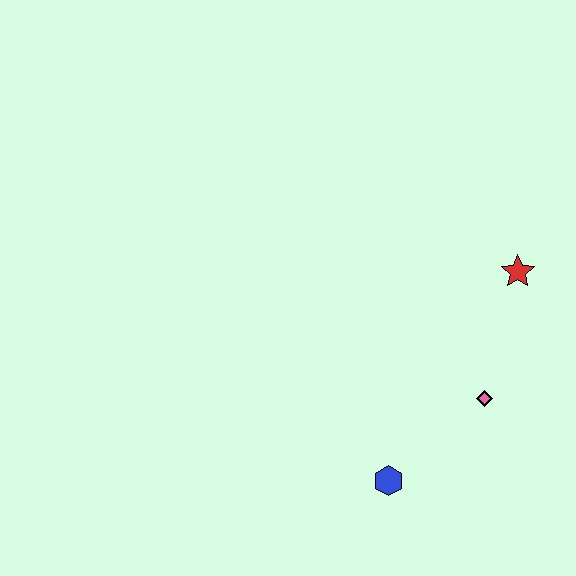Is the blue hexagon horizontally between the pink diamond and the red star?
No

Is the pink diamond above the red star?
No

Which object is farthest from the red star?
The blue hexagon is farthest from the red star.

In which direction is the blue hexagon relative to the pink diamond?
The blue hexagon is to the left of the pink diamond.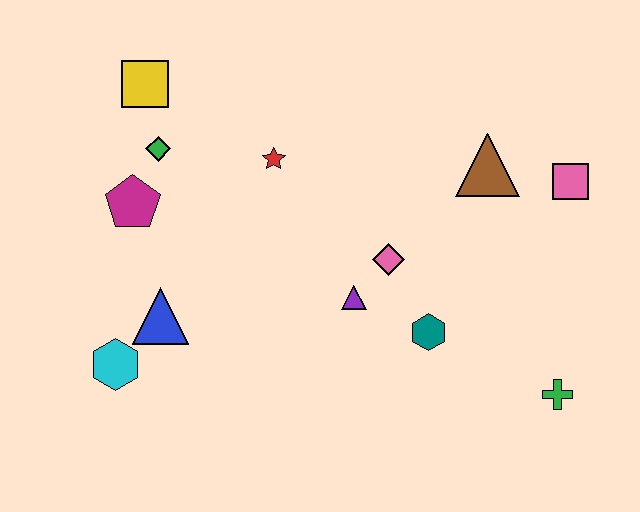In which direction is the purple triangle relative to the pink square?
The purple triangle is to the left of the pink square.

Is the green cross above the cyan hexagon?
No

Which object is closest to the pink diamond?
The purple triangle is closest to the pink diamond.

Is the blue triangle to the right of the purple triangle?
No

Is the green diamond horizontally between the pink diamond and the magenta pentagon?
Yes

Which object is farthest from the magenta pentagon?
The green cross is farthest from the magenta pentagon.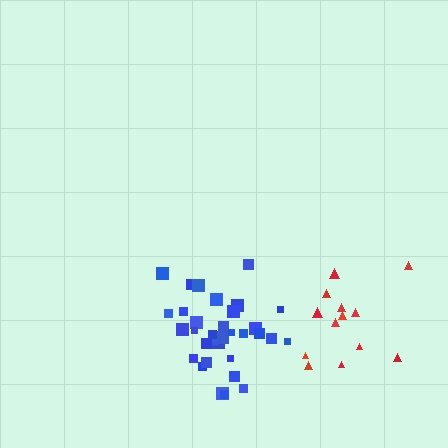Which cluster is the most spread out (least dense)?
Red.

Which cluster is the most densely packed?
Blue.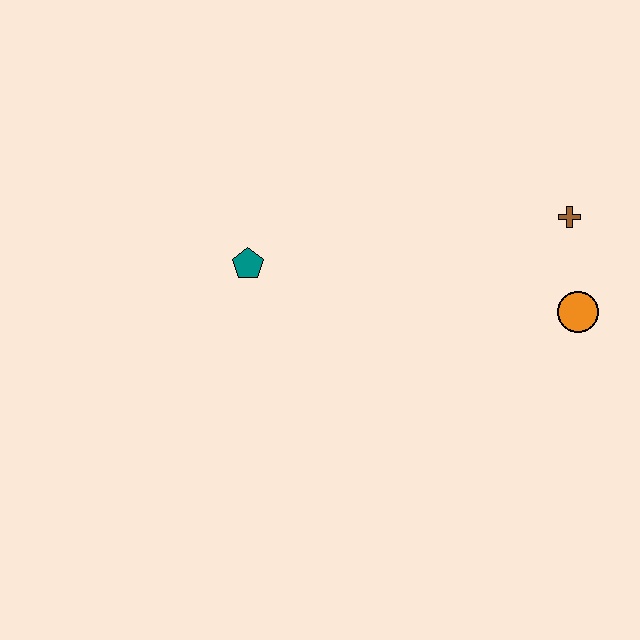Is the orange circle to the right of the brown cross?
Yes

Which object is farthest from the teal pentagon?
The orange circle is farthest from the teal pentagon.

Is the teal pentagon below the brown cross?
Yes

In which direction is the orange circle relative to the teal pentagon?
The orange circle is to the right of the teal pentagon.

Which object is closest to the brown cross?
The orange circle is closest to the brown cross.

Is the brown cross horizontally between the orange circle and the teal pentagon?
Yes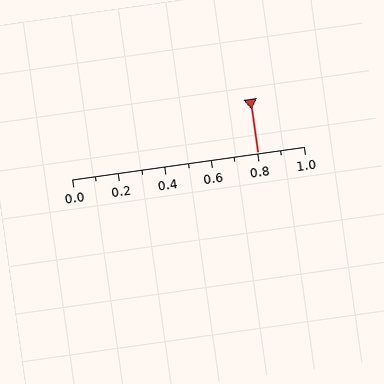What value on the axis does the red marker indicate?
The marker indicates approximately 0.8.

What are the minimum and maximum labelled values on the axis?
The axis runs from 0.0 to 1.0.